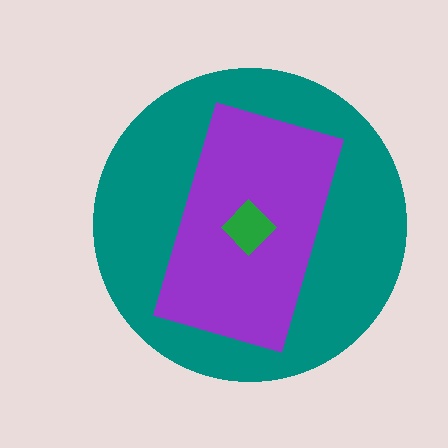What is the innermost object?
The green diamond.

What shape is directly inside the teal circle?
The purple rectangle.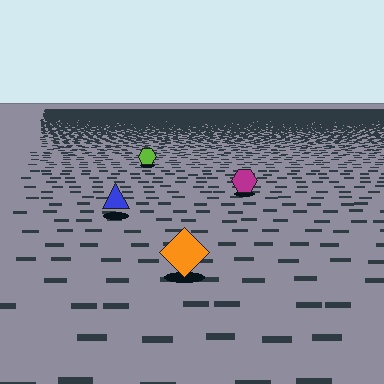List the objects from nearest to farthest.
From nearest to farthest: the orange diamond, the blue triangle, the magenta hexagon, the lime hexagon.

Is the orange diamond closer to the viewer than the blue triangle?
Yes. The orange diamond is closer — you can tell from the texture gradient: the ground texture is coarser near it.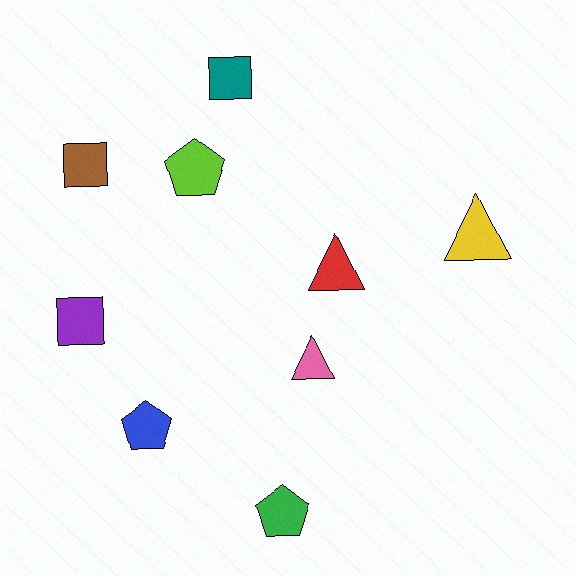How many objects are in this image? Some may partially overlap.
There are 9 objects.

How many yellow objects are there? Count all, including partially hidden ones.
There is 1 yellow object.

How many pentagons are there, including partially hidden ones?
There are 3 pentagons.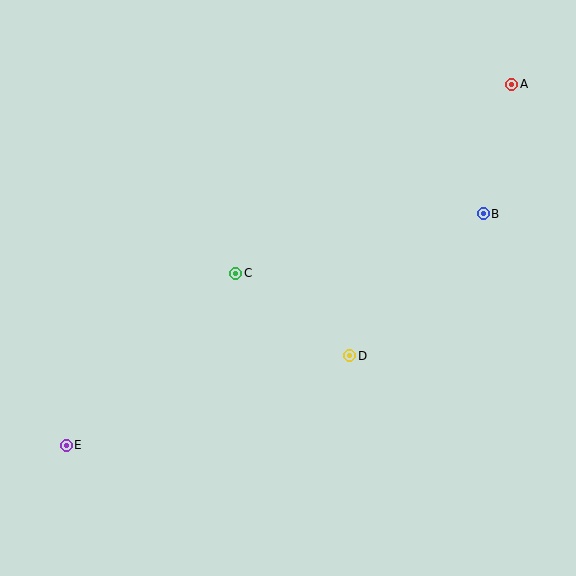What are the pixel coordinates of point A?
Point A is at (512, 84).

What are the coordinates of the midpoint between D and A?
The midpoint between D and A is at (431, 220).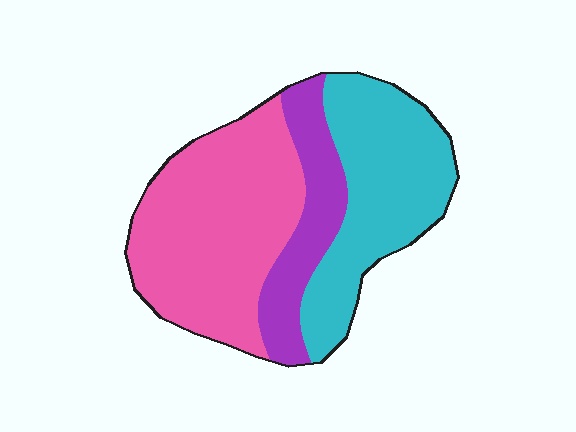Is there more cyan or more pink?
Pink.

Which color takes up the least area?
Purple, at roughly 20%.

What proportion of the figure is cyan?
Cyan covers 36% of the figure.